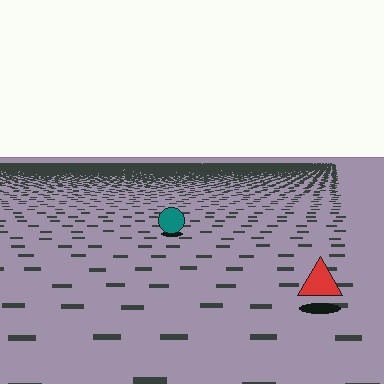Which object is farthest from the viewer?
The teal circle is farthest from the viewer. It appears smaller and the ground texture around it is denser.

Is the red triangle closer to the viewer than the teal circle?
Yes. The red triangle is closer — you can tell from the texture gradient: the ground texture is coarser near it.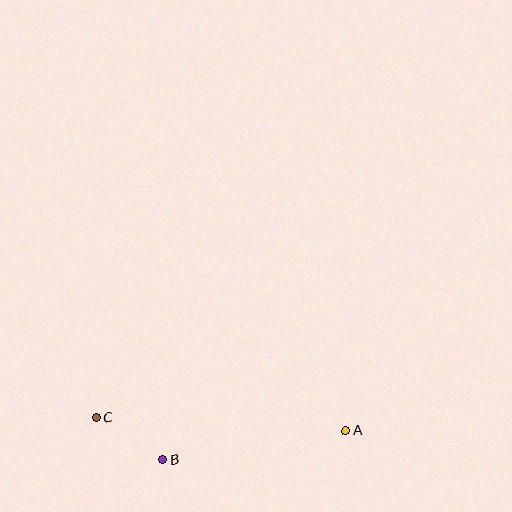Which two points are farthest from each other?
Points A and C are farthest from each other.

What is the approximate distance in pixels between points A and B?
The distance between A and B is approximately 185 pixels.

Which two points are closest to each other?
Points B and C are closest to each other.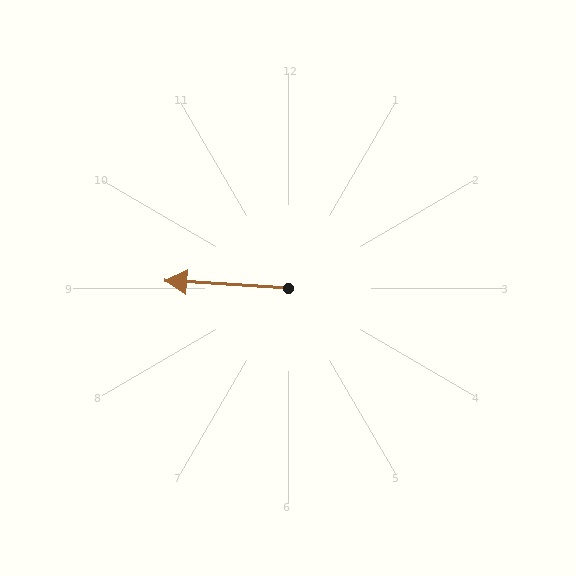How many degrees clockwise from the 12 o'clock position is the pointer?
Approximately 274 degrees.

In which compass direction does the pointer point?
West.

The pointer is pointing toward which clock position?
Roughly 9 o'clock.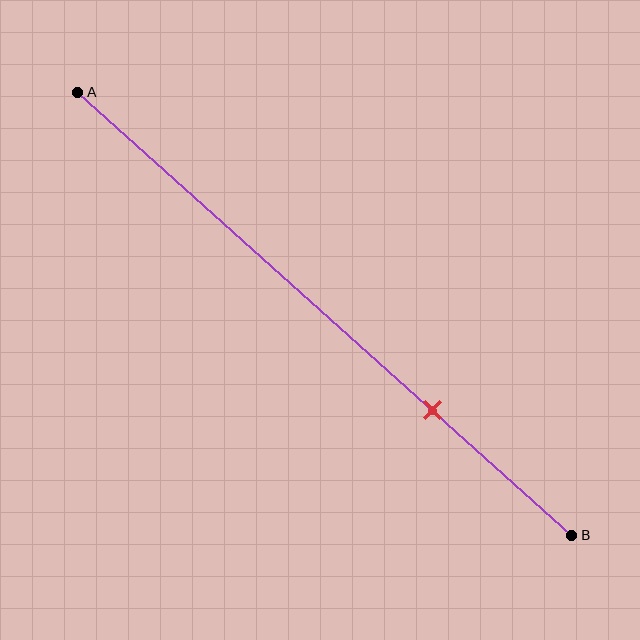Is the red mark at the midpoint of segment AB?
No, the mark is at about 70% from A, not at the 50% midpoint.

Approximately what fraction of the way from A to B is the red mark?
The red mark is approximately 70% of the way from A to B.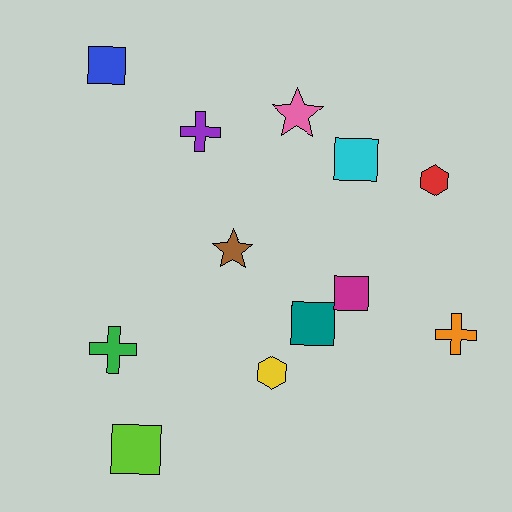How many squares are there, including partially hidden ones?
There are 5 squares.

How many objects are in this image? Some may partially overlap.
There are 12 objects.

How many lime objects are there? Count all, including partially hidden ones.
There is 1 lime object.